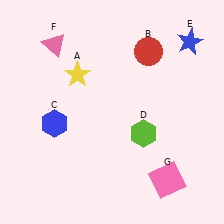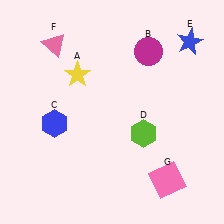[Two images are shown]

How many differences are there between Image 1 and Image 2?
There is 1 difference between the two images.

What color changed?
The circle (B) changed from red in Image 1 to magenta in Image 2.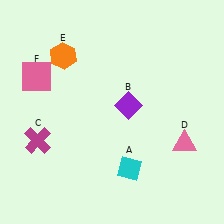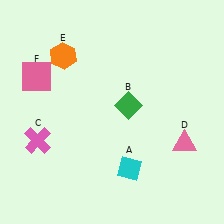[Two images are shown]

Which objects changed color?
B changed from purple to green. C changed from magenta to pink.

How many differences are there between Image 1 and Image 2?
There are 2 differences between the two images.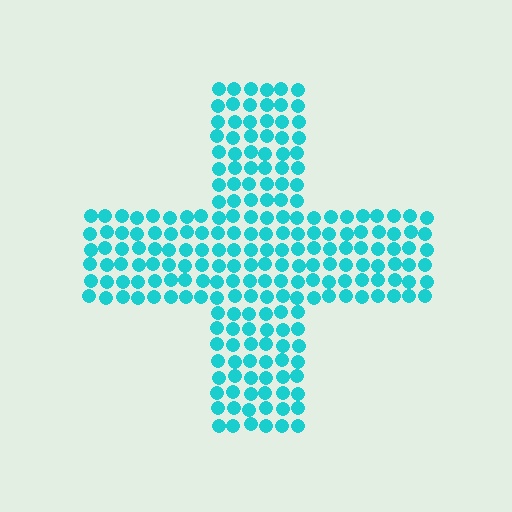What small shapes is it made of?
It is made of small circles.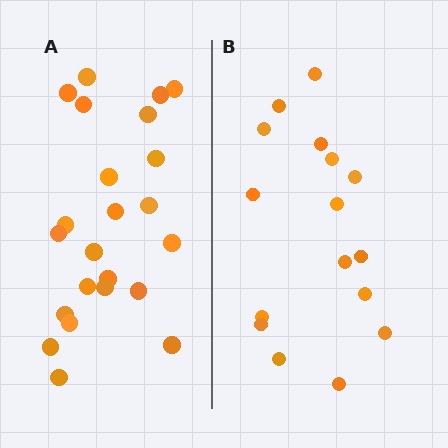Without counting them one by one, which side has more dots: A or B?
Region A (the left region) has more dots.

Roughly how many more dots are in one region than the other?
Region A has roughly 8 or so more dots than region B.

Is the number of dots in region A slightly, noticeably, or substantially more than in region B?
Region A has noticeably more, but not dramatically so. The ratio is roughly 1.4 to 1.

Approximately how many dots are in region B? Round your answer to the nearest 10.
About 20 dots. (The exact count is 16, which rounds to 20.)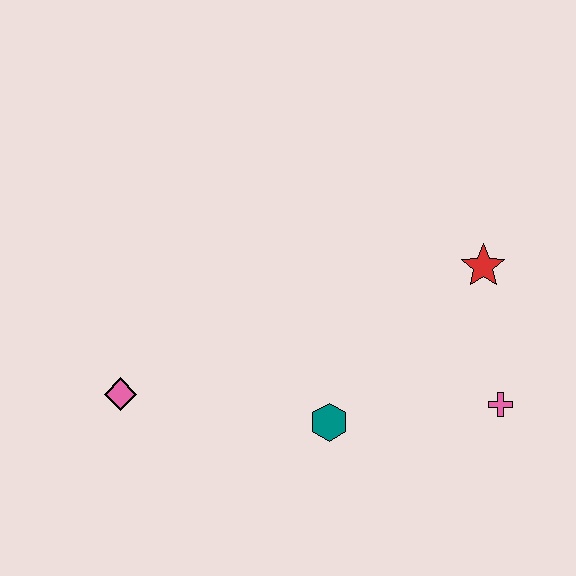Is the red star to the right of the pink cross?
No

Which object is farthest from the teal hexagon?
The red star is farthest from the teal hexagon.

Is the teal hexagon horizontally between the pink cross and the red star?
No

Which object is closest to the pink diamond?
The teal hexagon is closest to the pink diamond.